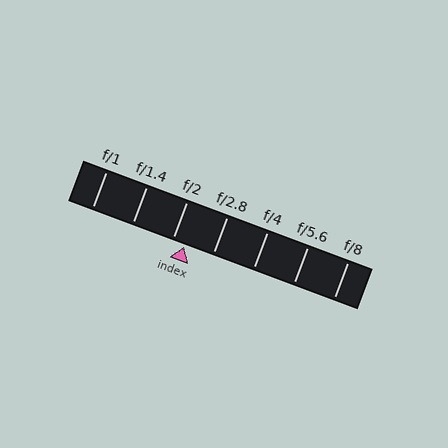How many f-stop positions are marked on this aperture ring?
There are 7 f-stop positions marked.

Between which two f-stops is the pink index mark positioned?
The index mark is between f/2 and f/2.8.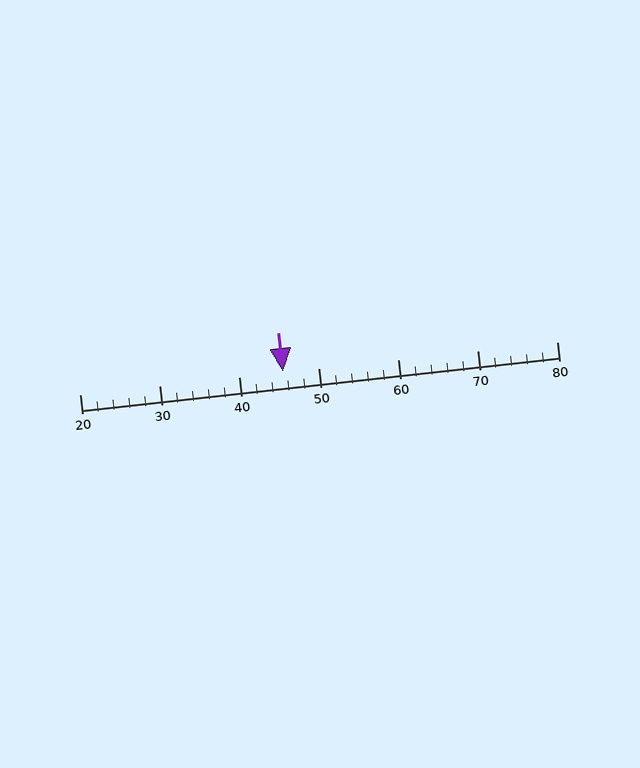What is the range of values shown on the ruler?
The ruler shows values from 20 to 80.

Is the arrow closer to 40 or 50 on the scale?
The arrow is closer to 50.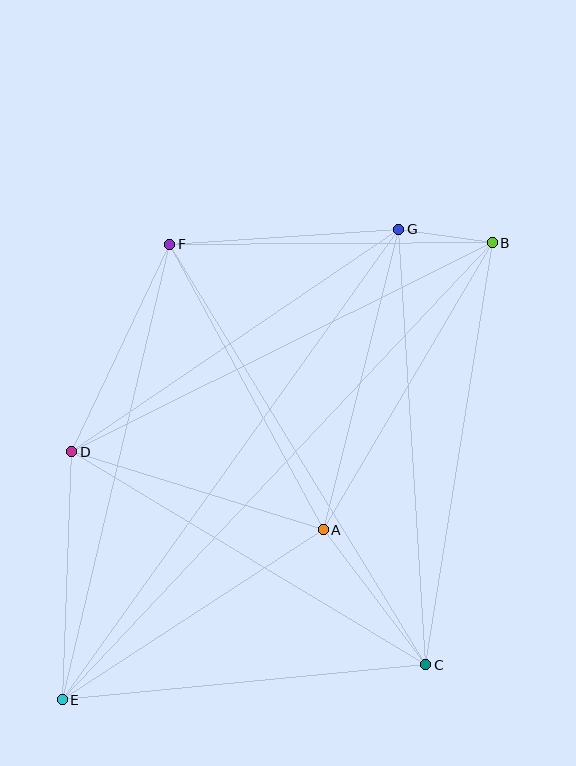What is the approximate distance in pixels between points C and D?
The distance between C and D is approximately 413 pixels.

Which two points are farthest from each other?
Points B and E are farthest from each other.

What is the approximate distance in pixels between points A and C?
The distance between A and C is approximately 170 pixels.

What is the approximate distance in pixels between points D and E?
The distance between D and E is approximately 248 pixels.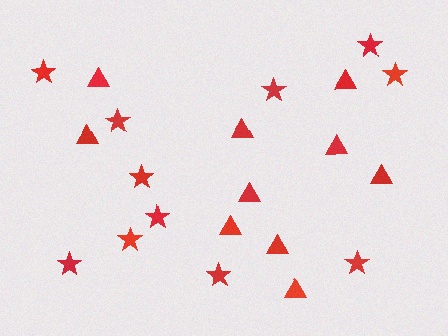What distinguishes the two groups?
There are 2 groups: one group of triangles (10) and one group of stars (11).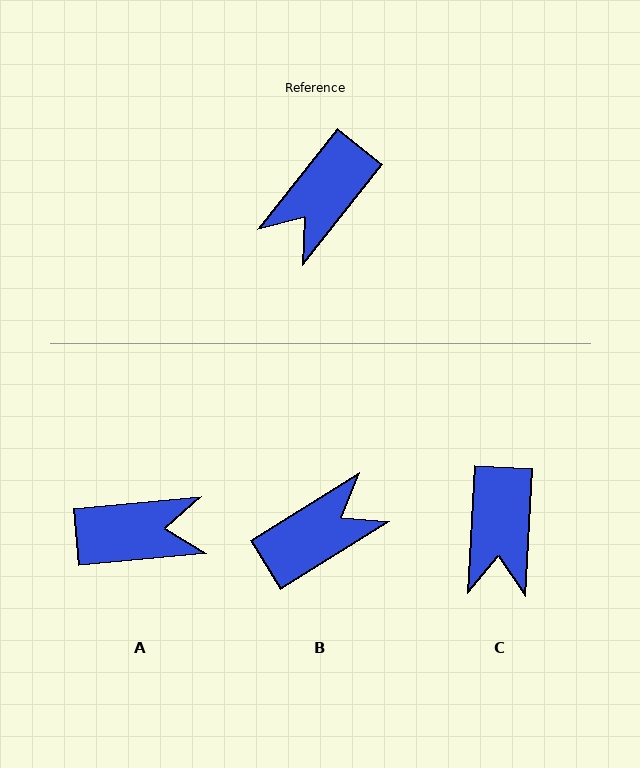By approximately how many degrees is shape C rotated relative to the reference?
Approximately 35 degrees counter-clockwise.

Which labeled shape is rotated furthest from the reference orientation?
B, about 160 degrees away.